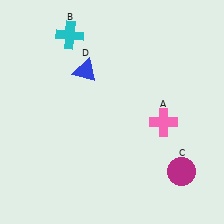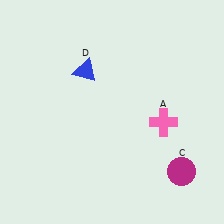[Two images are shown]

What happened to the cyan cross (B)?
The cyan cross (B) was removed in Image 2. It was in the top-left area of Image 1.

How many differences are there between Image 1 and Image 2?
There is 1 difference between the two images.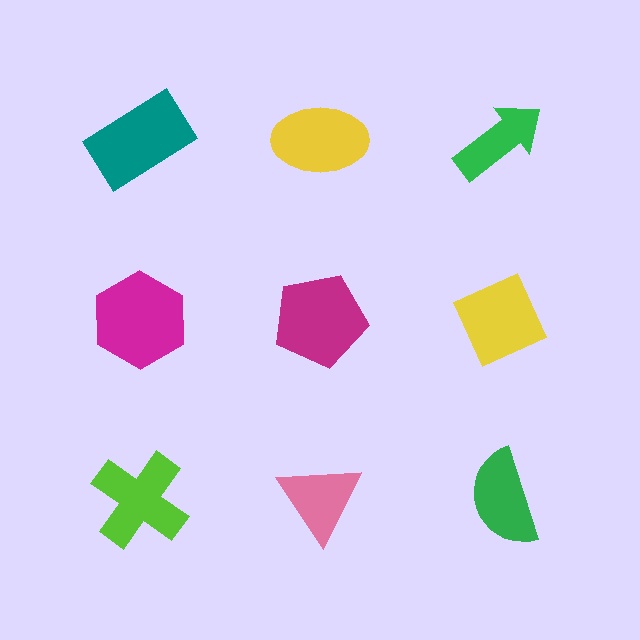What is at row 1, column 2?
A yellow ellipse.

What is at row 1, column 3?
A green arrow.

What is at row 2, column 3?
A yellow diamond.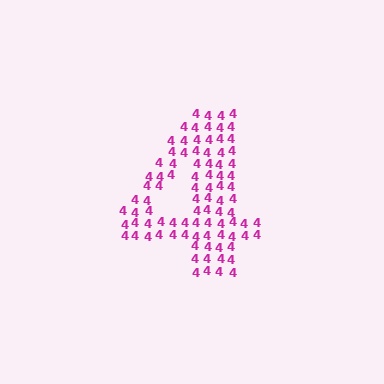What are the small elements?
The small elements are digit 4's.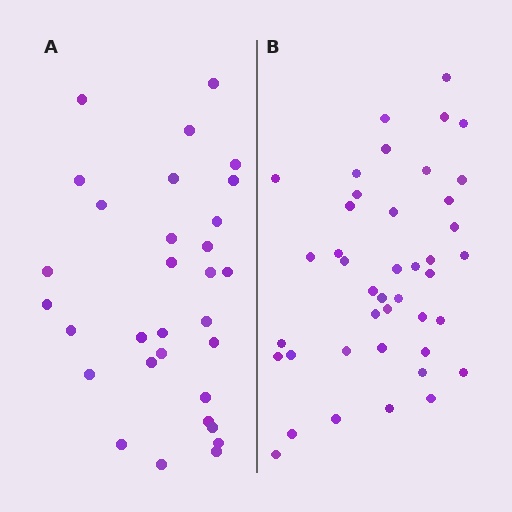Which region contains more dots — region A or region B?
Region B (the right region) has more dots.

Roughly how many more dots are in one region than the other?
Region B has roughly 12 or so more dots than region A.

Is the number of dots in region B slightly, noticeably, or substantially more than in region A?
Region B has noticeably more, but not dramatically so. The ratio is roughly 1.4 to 1.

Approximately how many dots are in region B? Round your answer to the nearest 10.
About 40 dots. (The exact count is 42, which rounds to 40.)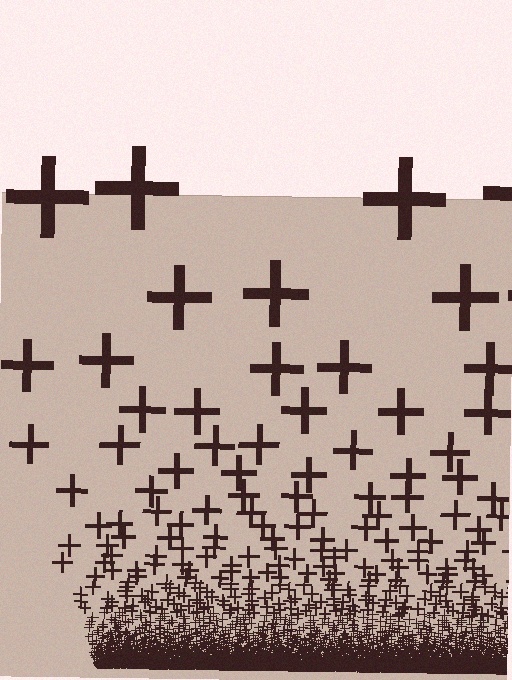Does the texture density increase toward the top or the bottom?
Density increases toward the bottom.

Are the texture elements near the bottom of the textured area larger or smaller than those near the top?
Smaller. The gradient is inverted — elements near the bottom are smaller and denser.